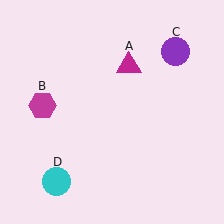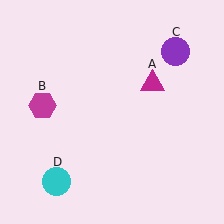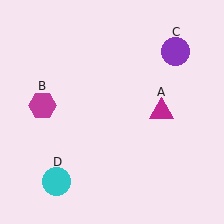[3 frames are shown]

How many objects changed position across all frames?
1 object changed position: magenta triangle (object A).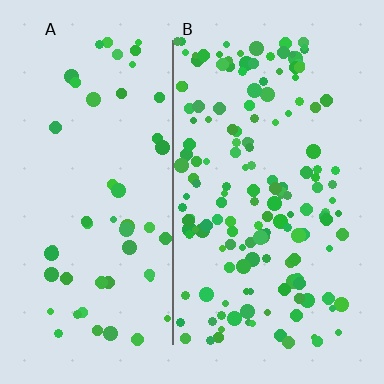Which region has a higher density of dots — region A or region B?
B (the right).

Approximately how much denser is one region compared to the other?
Approximately 2.9× — region B over region A.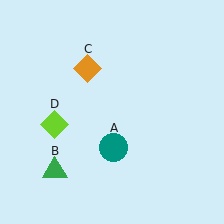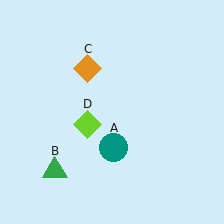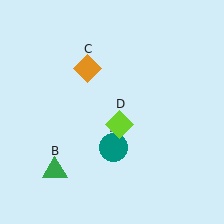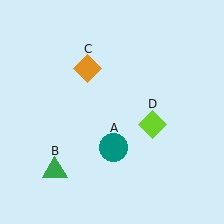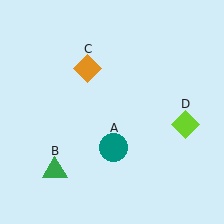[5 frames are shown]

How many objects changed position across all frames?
1 object changed position: lime diamond (object D).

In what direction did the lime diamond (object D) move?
The lime diamond (object D) moved right.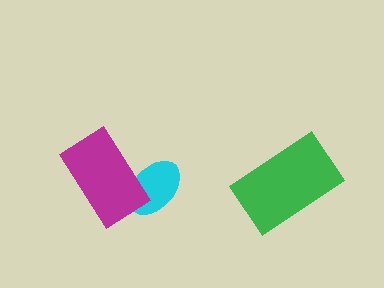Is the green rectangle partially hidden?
No, no other shape covers it.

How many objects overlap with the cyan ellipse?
1 object overlaps with the cyan ellipse.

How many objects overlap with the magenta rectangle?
1 object overlaps with the magenta rectangle.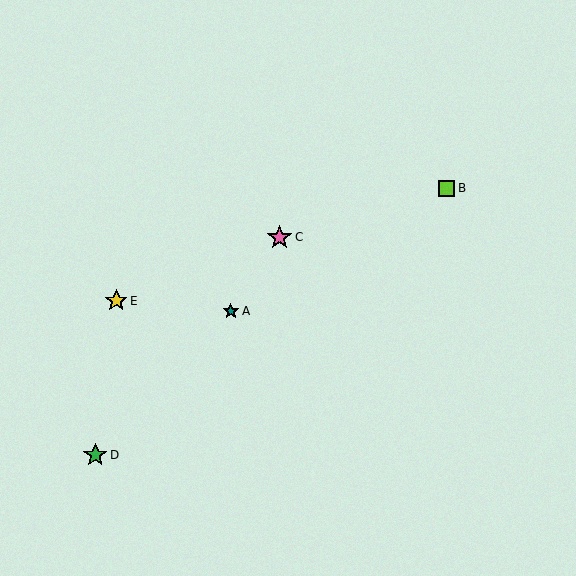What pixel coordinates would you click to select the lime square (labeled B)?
Click at (446, 188) to select the lime square B.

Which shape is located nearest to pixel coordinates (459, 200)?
The lime square (labeled B) at (446, 188) is nearest to that location.